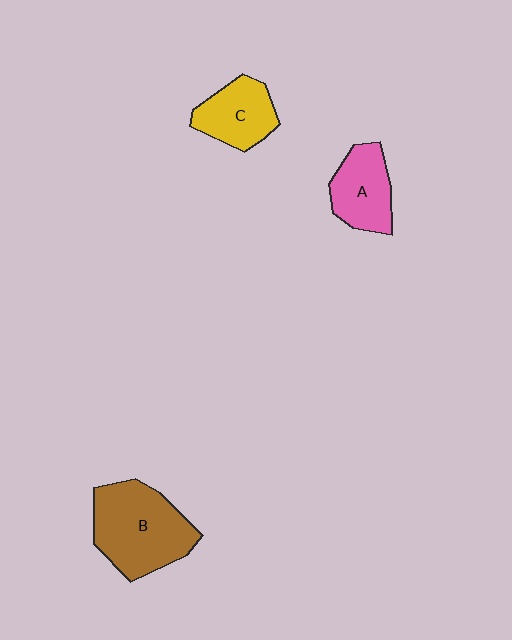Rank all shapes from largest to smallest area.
From largest to smallest: B (brown), A (pink), C (yellow).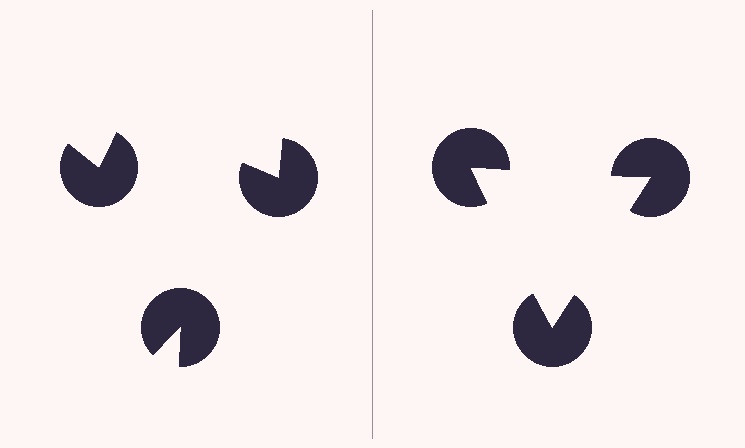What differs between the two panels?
The pac-man discs are positioned identically on both sides; only the wedge orientations differ. On the right they align to a triangle; on the left they are misaligned.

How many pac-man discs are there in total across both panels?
6 — 3 on each side.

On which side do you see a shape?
An illusory triangle appears on the right side. On the left side the wedge cuts are rotated, so no coherent shape forms.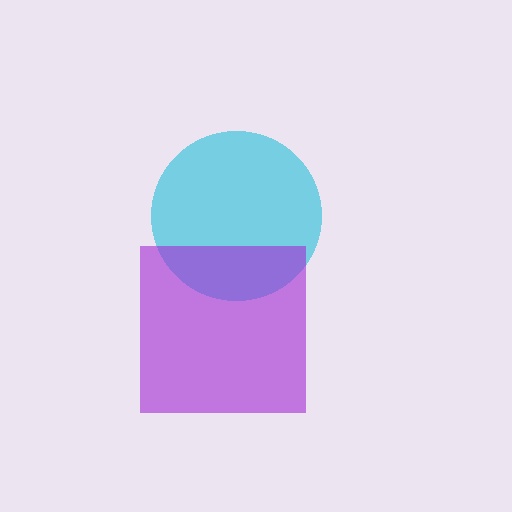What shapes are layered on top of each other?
The layered shapes are: a cyan circle, a purple square.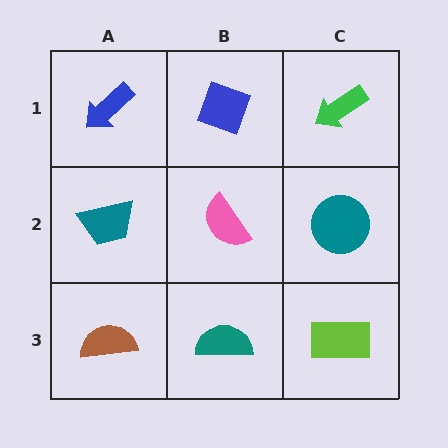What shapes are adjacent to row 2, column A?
A blue arrow (row 1, column A), a brown semicircle (row 3, column A), a pink semicircle (row 2, column B).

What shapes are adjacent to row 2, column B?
A blue diamond (row 1, column B), a teal semicircle (row 3, column B), a teal trapezoid (row 2, column A), a teal circle (row 2, column C).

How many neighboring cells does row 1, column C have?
2.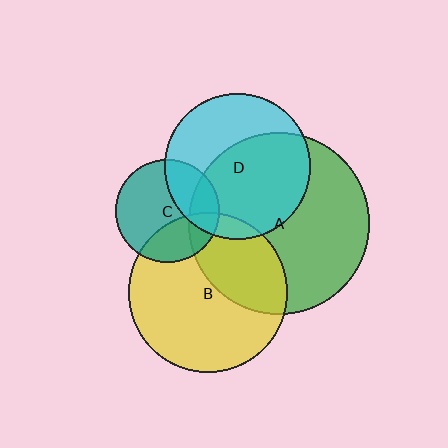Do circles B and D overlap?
Yes.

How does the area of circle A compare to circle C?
Approximately 3.1 times.